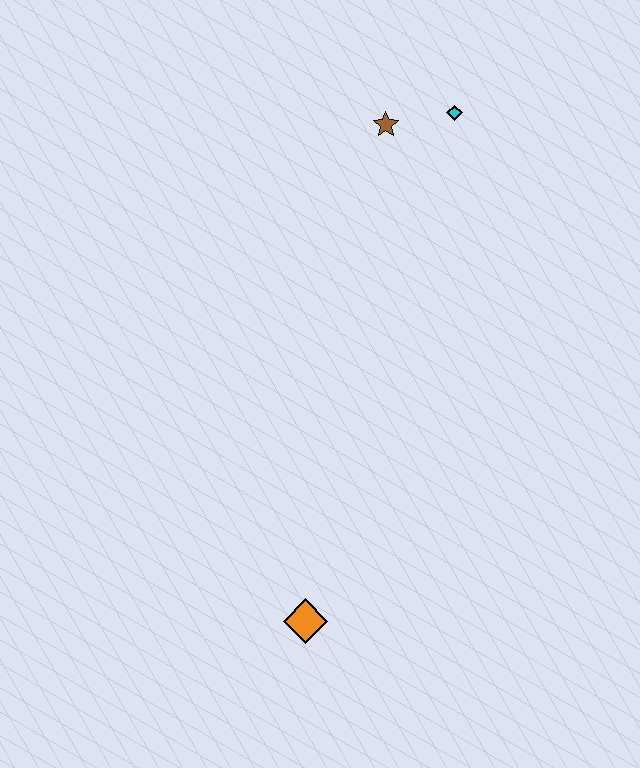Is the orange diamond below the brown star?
Yes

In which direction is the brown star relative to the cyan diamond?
The brown star is to the left of the cyan diamond.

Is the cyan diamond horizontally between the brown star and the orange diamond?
No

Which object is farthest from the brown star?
The orange diamond is farthest from the brown star.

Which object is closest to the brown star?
The cyan diamond is closest to the brown star.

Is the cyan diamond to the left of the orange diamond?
No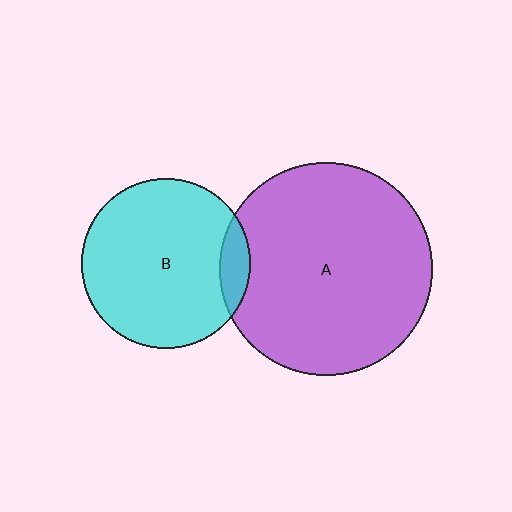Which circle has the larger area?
Circle A (purple).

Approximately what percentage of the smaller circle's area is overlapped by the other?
Approximately 10%.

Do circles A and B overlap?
Yes.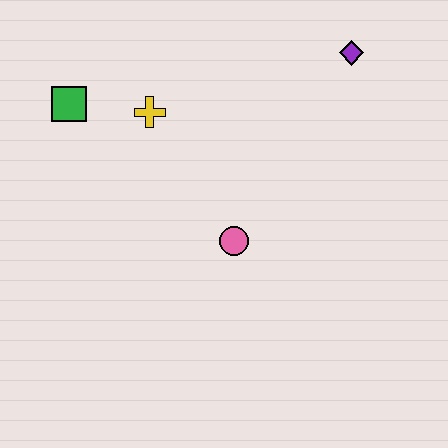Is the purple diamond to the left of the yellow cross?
No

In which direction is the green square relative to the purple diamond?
The green square is to the left of the purple diamond.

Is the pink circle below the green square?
Yes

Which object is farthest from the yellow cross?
The purple diamond is farthest from the yellow cross.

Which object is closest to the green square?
The yellow cross is closest to the green square.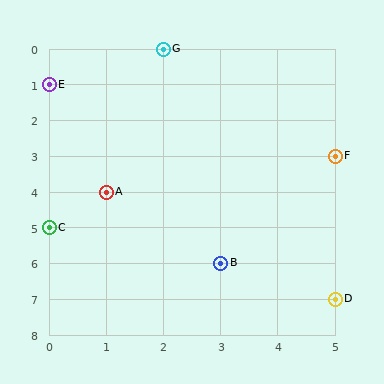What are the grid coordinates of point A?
Point A is at grid coordinates (1, 4).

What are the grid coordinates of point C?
Point C is at grid coordinates (0, 5).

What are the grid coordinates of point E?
Point E is at grid coordinates (0, 1).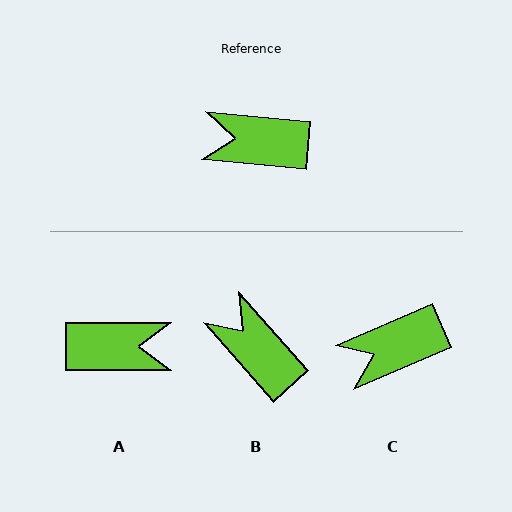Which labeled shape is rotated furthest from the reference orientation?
A, about 175 degrees away.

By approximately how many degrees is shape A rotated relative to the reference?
Approximately 175 degrees clockwise.